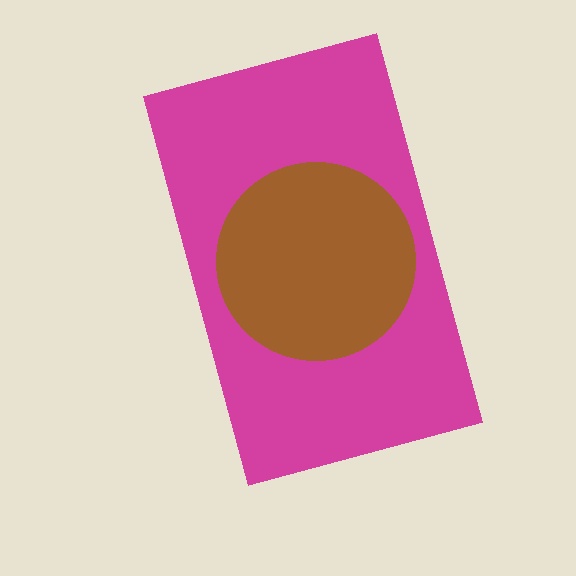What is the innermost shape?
The brown circle.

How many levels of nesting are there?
2.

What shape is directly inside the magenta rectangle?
The brown circle.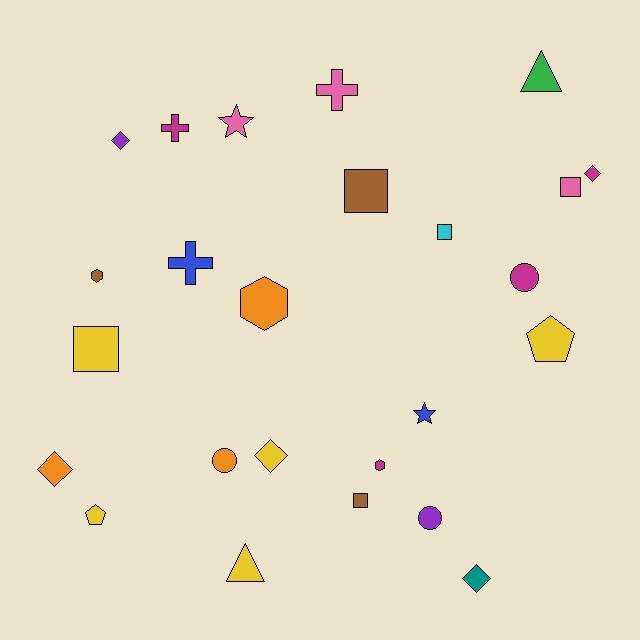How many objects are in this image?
There are 25 objects.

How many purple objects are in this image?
There are 2 purple objects.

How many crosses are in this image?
There are 3 crosses.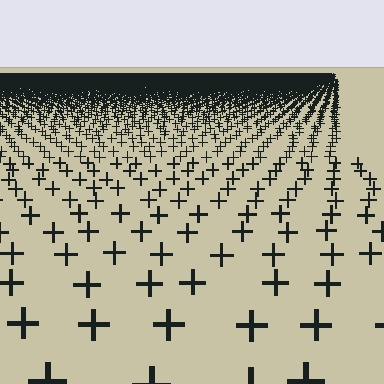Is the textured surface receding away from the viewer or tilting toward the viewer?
The surface is receding away from the viewer. Texture elements get smaller and denser toward the top.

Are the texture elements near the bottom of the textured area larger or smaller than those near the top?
Larger. Near the bottom, elements are closer to the viewer and appear at a bigger on-screen size.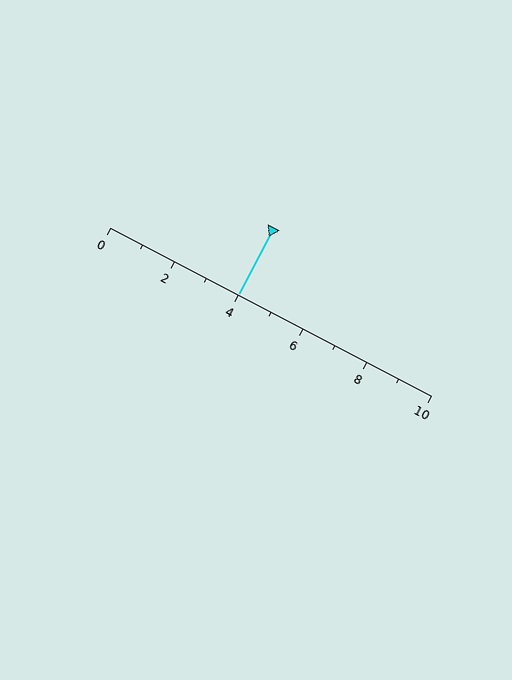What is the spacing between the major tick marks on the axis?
The major ticks are spaced 2 apart.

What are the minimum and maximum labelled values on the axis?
The axis runs from 0 to 10.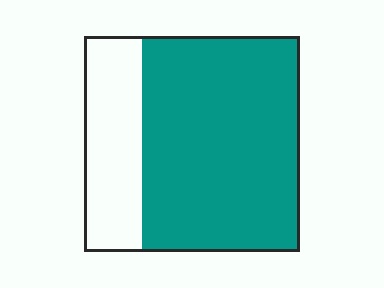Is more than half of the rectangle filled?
Yes.